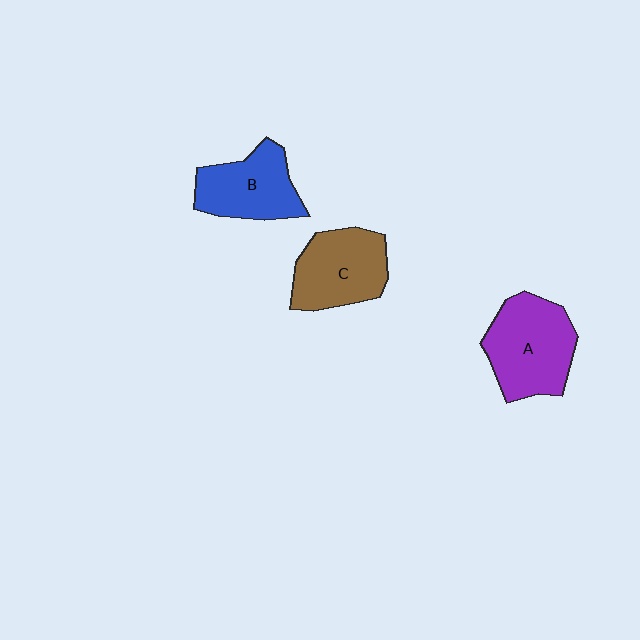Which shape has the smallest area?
Shape B (blue).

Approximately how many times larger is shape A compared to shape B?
Approximately 1.2 times.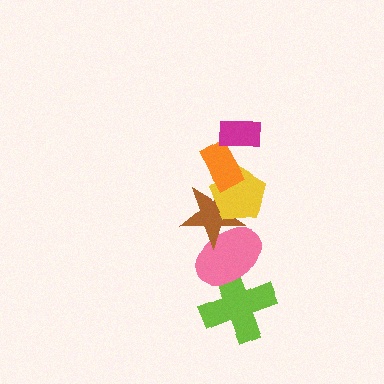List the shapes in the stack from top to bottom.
From top to bottom: the magenta rectangle, the orange rectangle, the yellow pentagon, the brown star, the pink ellipse, the lime cross.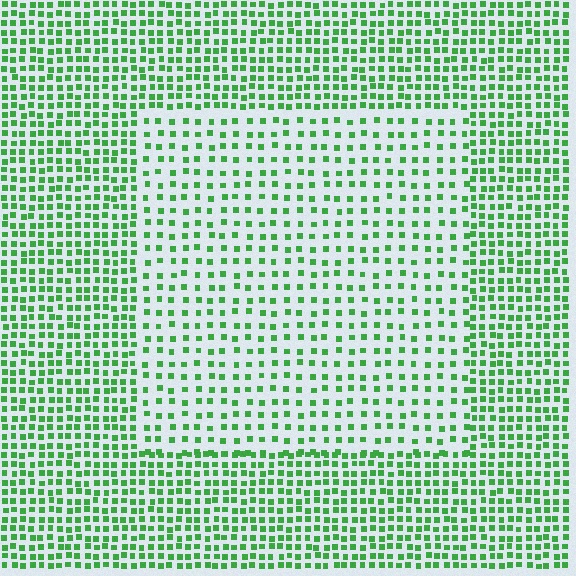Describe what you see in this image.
The image contains small green elements arranged at two different densities. A rectangle-shaped region is visible where the elements are less densely packed than the surrounding area.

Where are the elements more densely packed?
The elements are more densely packed outside the rectangle boundary.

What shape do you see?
I see a rectangle.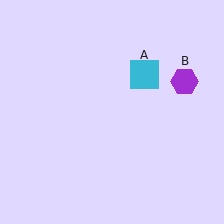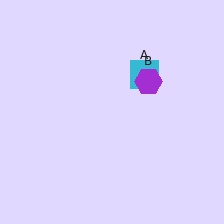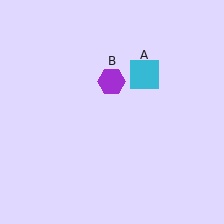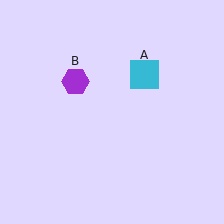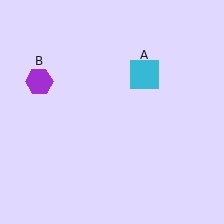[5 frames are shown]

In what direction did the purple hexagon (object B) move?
The purple hexagon (object B) moved left.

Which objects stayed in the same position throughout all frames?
Cyan square (object A) remained stationary.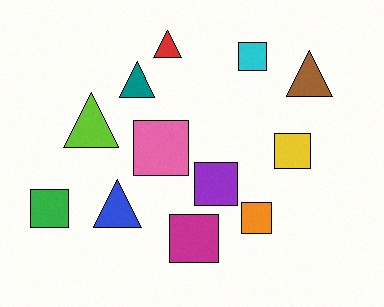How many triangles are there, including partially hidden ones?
There are 5 triangles.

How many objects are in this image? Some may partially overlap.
There are 12 objects.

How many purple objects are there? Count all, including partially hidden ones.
There is 1 purple object.